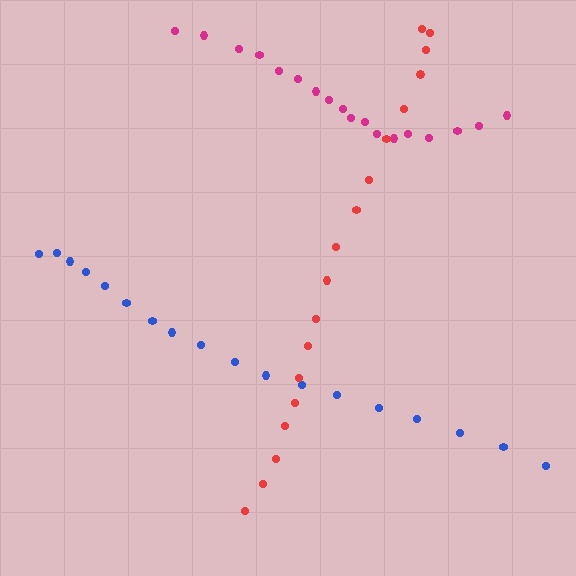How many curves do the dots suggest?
There are 3 distinct paths.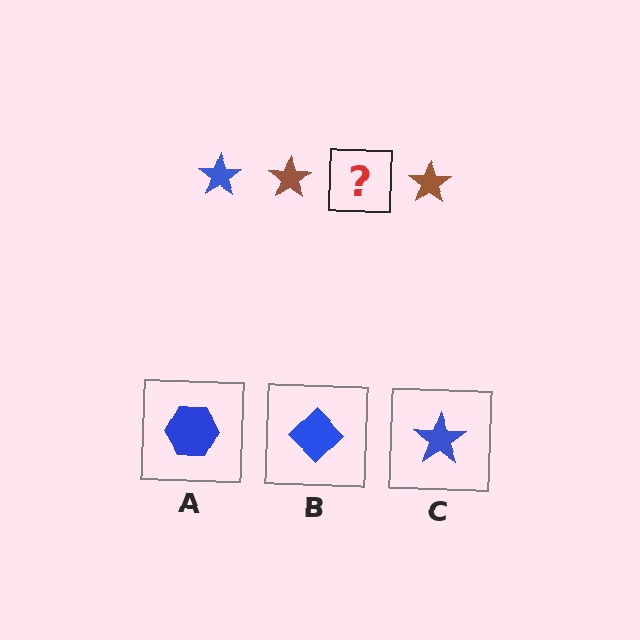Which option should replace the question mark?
Option C.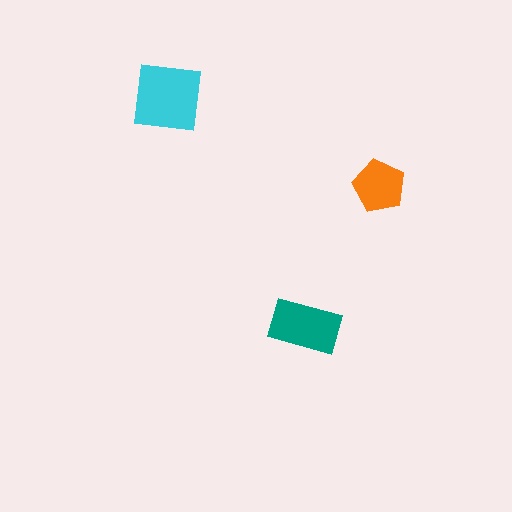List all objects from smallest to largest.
The orange pentagon, the teal rectangle, the cyan square.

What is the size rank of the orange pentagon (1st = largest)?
3rd.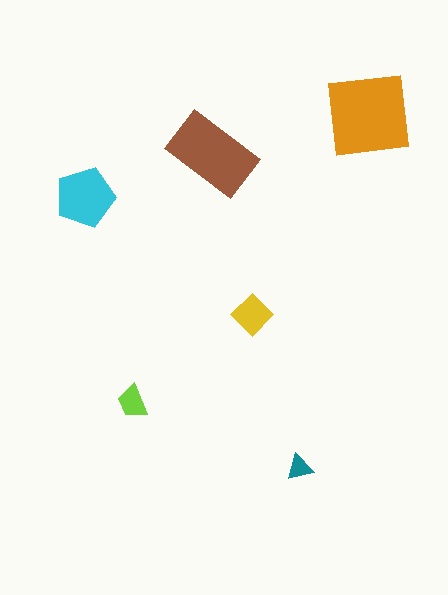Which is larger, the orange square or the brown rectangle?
The orange square.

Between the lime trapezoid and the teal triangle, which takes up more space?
The lime trapezoid.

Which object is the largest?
The orange square.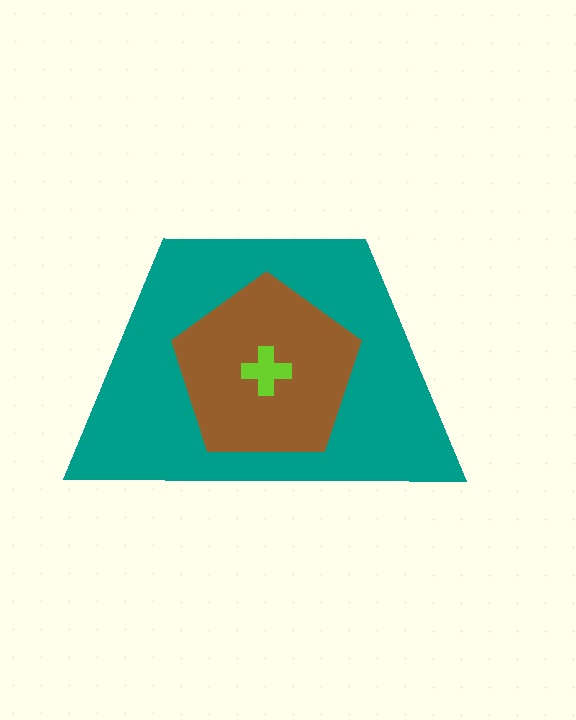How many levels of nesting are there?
3.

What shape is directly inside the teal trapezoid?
The brown pentagon.